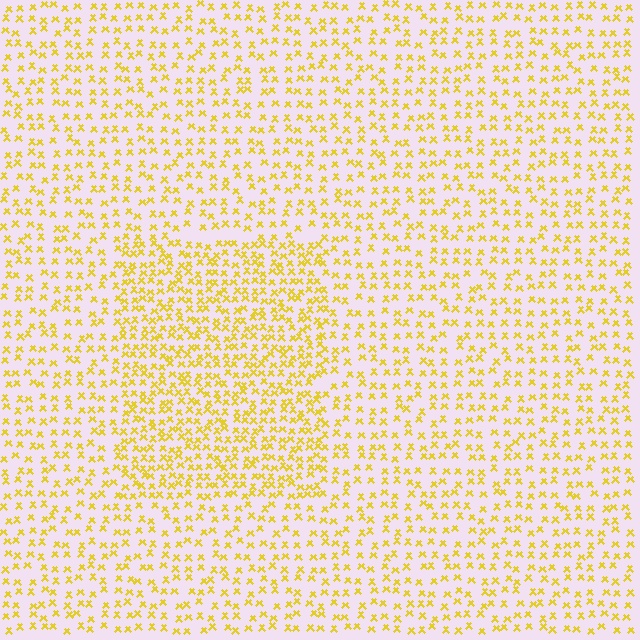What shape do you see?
I see a rectangle.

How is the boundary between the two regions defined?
The boundary is defined by a change in element density (approximately 1.7x ratio). All elements are the same color, size, and shape.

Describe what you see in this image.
The image contains small yellow elements arranged at two different densities. A rectangle-shaped region is visible where the elements are more densely packed than the surrounding area.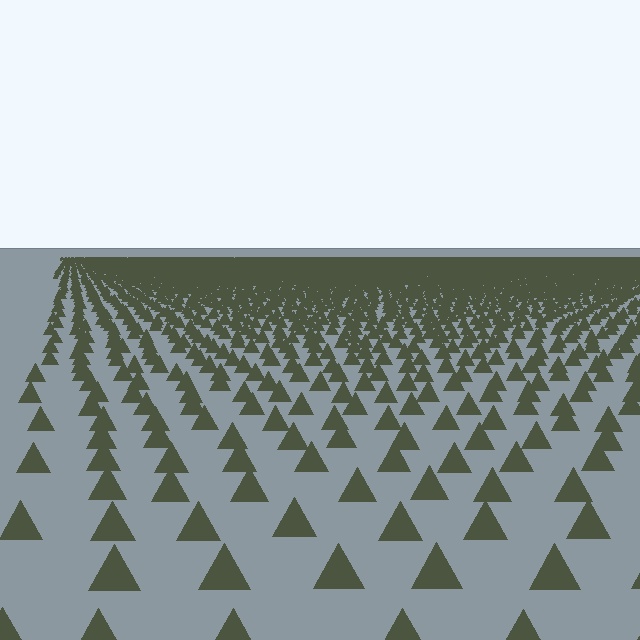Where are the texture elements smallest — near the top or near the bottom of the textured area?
Near the top.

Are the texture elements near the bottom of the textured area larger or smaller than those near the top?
Larger. Near the bottom, elements are closer to the viewer and appear at a bigger on-screen size.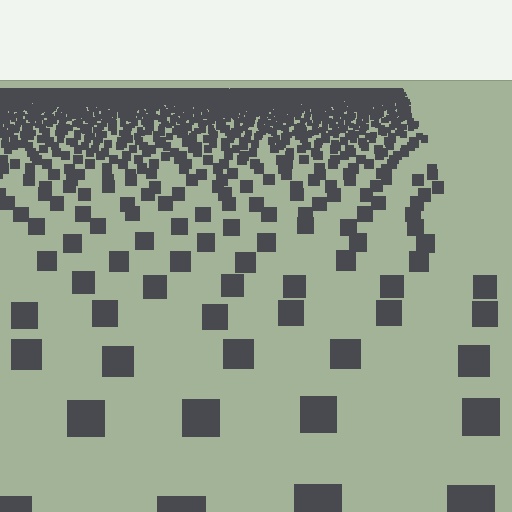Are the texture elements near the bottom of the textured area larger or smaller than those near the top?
Larger. Near the bottom, elements are closer to the viewer and appear at a bigger on-screen size.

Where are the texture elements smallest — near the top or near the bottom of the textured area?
Near the top.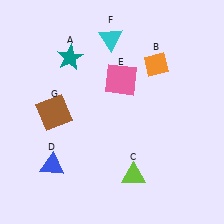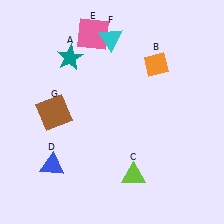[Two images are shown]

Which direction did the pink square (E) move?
The pink square (E) moved up.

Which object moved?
The pink square (E) moved up.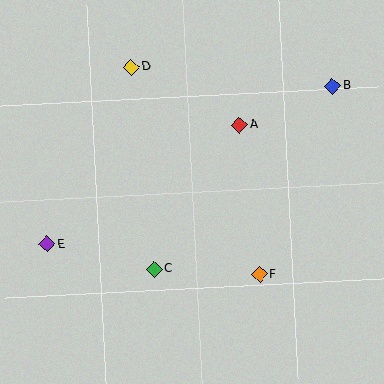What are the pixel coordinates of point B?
Point B is at (333, 86).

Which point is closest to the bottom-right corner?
Point F is closest to the bottom-right corner.